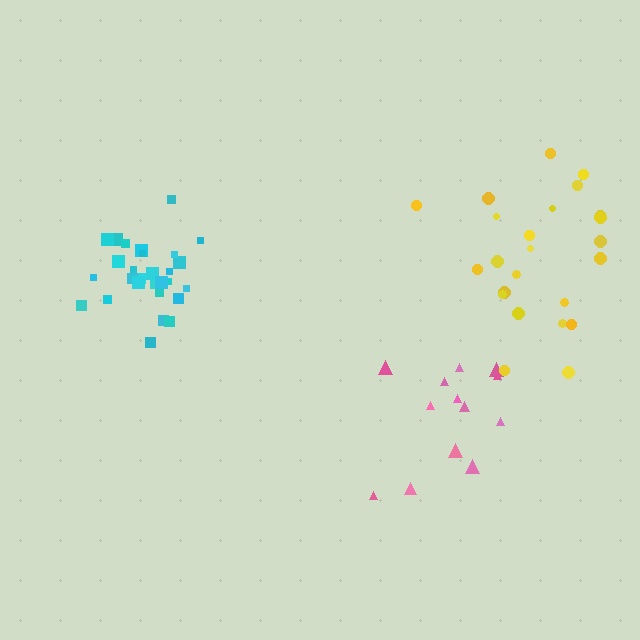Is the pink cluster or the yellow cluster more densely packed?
Pink.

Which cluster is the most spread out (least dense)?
Yellow.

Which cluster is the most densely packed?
Cyan.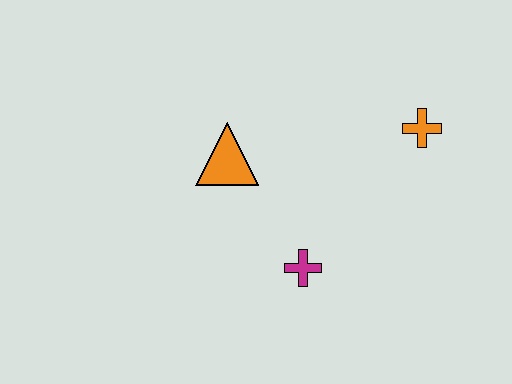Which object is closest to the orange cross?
The magenta cross is closest to the orange cross.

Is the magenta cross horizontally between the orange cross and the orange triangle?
Yes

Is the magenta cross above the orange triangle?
No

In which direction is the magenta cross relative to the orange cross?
The magenta cross is below the orange cross.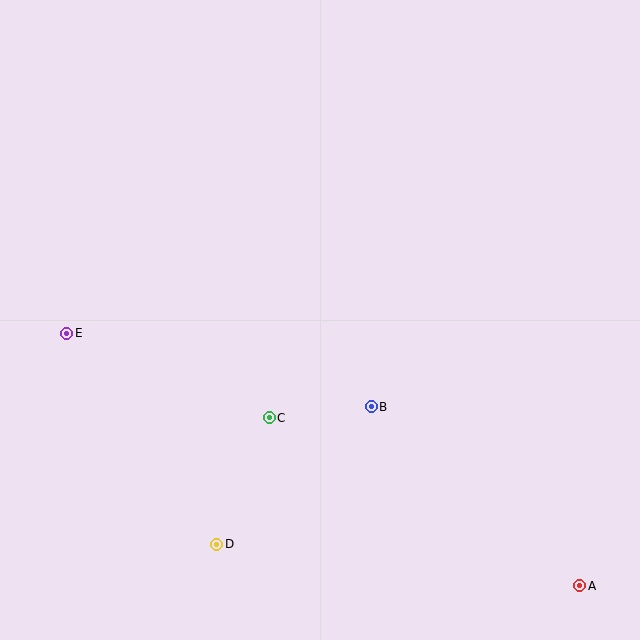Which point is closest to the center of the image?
Point B at (371, 407) is closest to the center.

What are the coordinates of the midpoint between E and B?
The midpoint between E and B is at (219, 370).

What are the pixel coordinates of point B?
Point B is at (371, 407).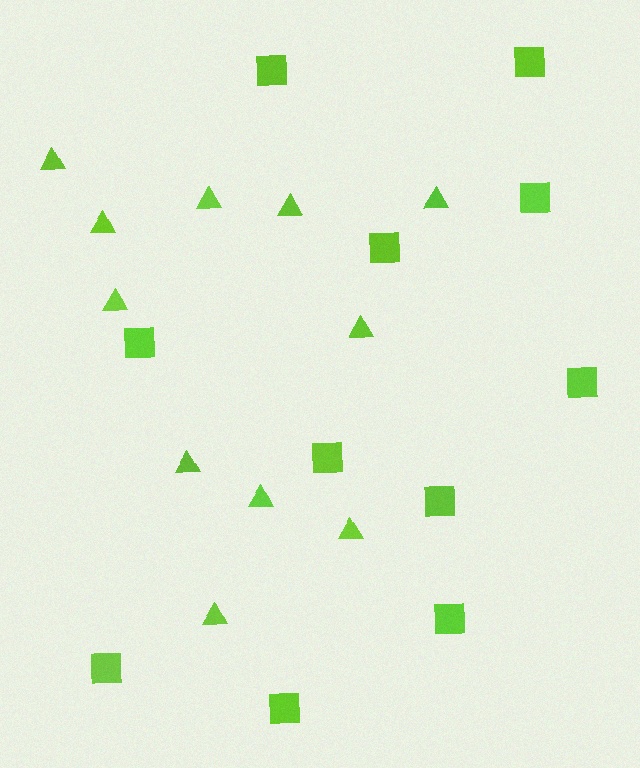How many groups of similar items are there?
There are 2 groups: one group of triangles (11) and one group of squares (11).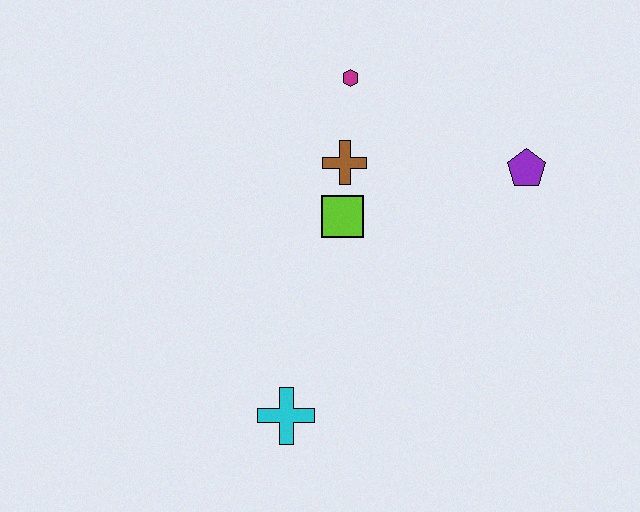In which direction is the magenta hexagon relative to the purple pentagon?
The magenta hexagon is to the left of the purple pentagon.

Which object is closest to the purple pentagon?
The brown cross is closest to the purple pentagon.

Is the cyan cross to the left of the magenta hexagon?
Yes